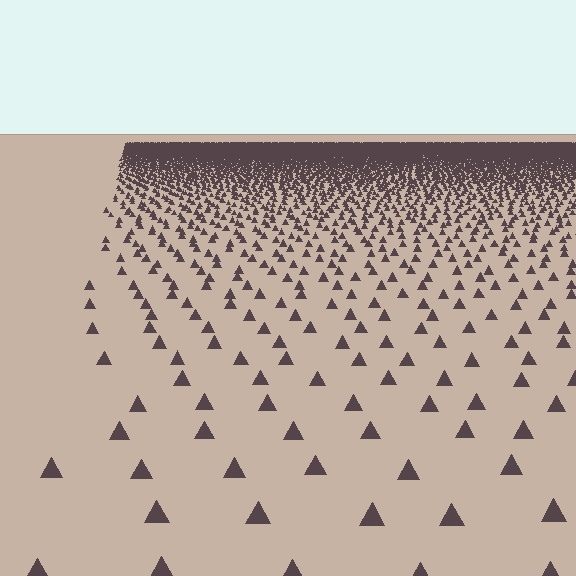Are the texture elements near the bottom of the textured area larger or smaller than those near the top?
Larger. Near the bottom, elements are closer to the viewer and appear at a bigger on-screen size.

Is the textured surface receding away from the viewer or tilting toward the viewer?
The surface is receding away from the viewer. Texture elements get smaller and denser toward the top.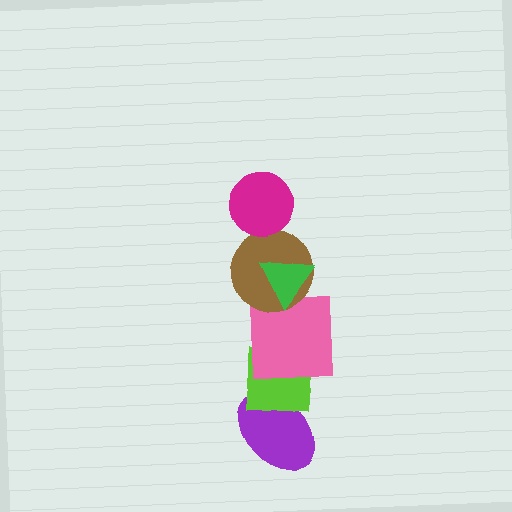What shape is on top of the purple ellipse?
The lime square is on top of the purple ellipse.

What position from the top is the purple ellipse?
The purple ellipse is 6th from the top.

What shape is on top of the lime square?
The pink square is on top of the lime square.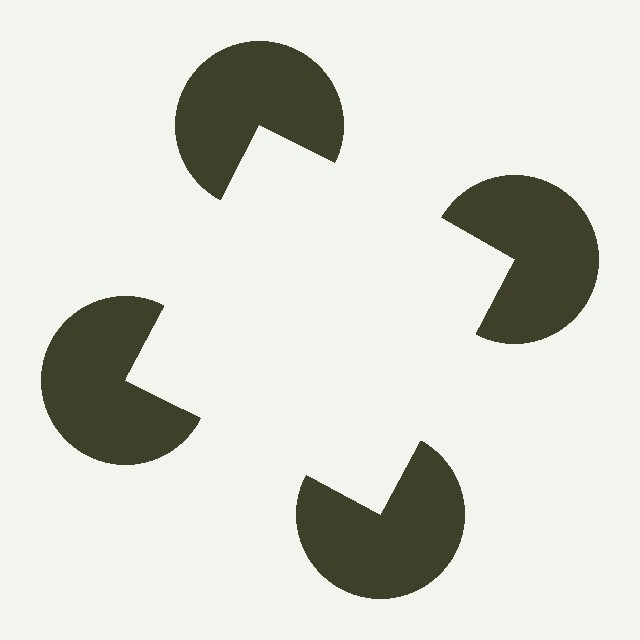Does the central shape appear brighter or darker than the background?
It typically appears slightly brighter than the background, even though no actual brightness change is drawn.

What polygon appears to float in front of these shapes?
An illusory square — its edges are inferred from the aligned wedge cuts in the pac-man discs, not physically drawn.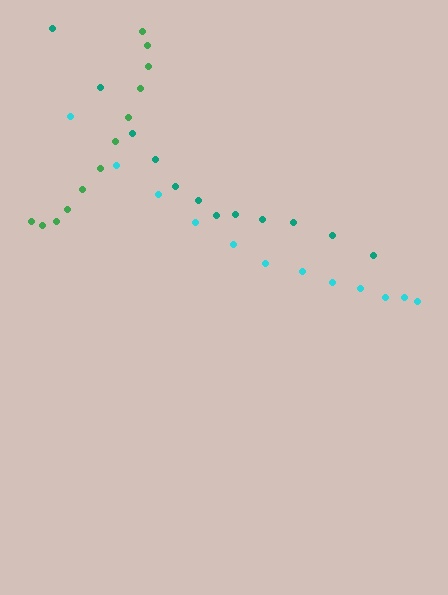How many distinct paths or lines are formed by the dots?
There are 3 distinct paths.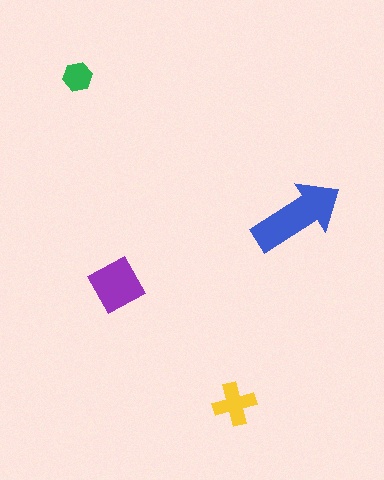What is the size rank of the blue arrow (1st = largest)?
1st.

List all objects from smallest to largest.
The green hexagon, the yellow cross, the purple square, the blue arrow.